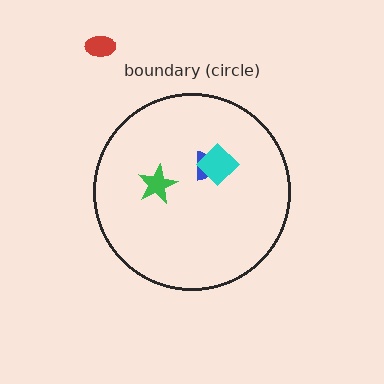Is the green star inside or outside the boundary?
Inside.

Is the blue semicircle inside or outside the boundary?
Inside.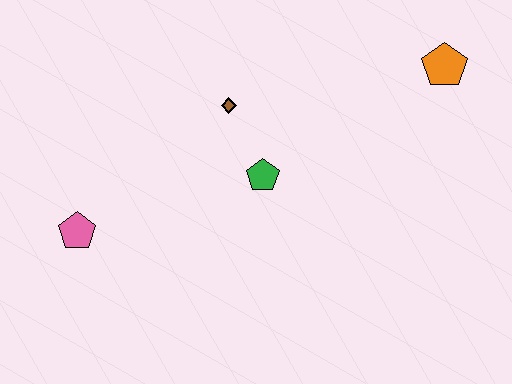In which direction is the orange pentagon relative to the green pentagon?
The orange pentagon is to the right of the green pentagon.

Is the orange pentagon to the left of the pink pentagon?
No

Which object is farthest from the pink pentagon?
The orange pentagon is farthest from the pink pentagon.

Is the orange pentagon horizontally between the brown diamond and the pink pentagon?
No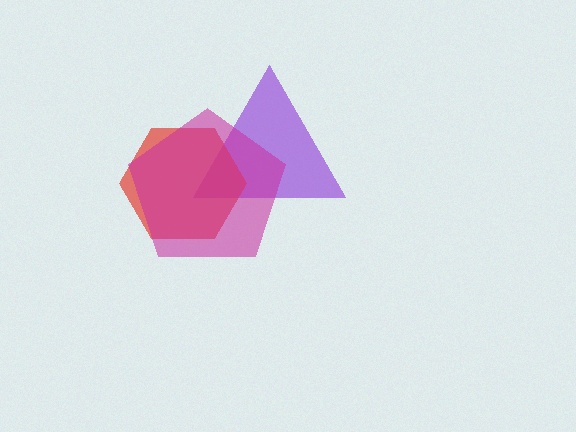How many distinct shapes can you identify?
There are 3 distinct shapes: a purple triangle, a red hexagon, a magenta pentagon.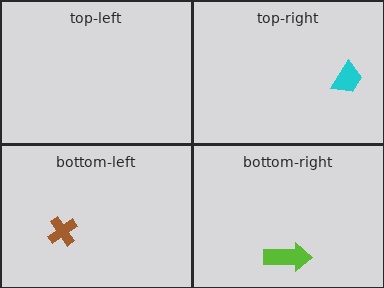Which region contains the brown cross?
The bottom-left region.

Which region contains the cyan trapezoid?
The top-right region.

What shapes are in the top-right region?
The cyan trapezoid.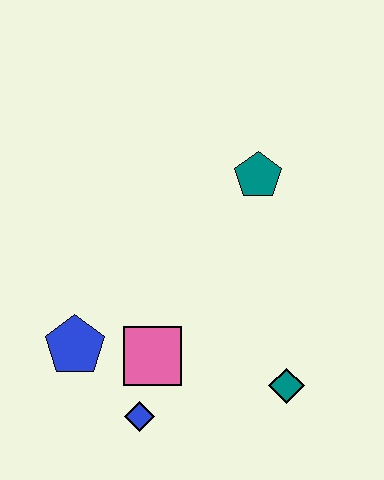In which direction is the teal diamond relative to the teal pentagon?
The teal diamond is below the teal pentagon.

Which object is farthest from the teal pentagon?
The blue diamond is farthest from the teal pentagon.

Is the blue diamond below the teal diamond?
Yes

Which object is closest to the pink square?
The blue diamond is closest to the pink square.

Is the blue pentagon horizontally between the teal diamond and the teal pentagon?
No